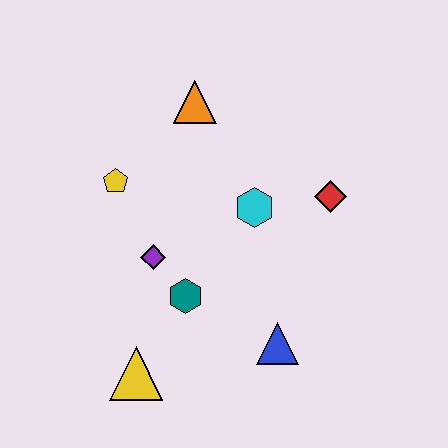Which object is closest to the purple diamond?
The teal hexagon is closest to the purple diamond.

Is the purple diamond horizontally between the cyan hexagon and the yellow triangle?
Yes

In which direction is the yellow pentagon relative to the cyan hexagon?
The yellow pentagon is to the left of the cyan hexagon.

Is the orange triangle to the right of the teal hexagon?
Yes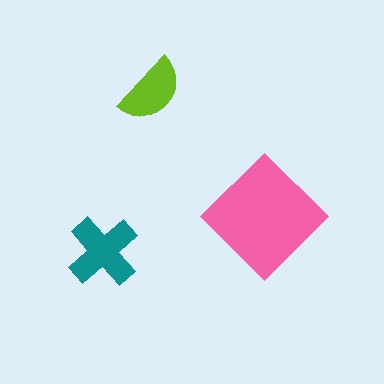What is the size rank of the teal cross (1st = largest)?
2nd.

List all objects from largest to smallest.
The pink diamond, the teal cross, the lime semicircle.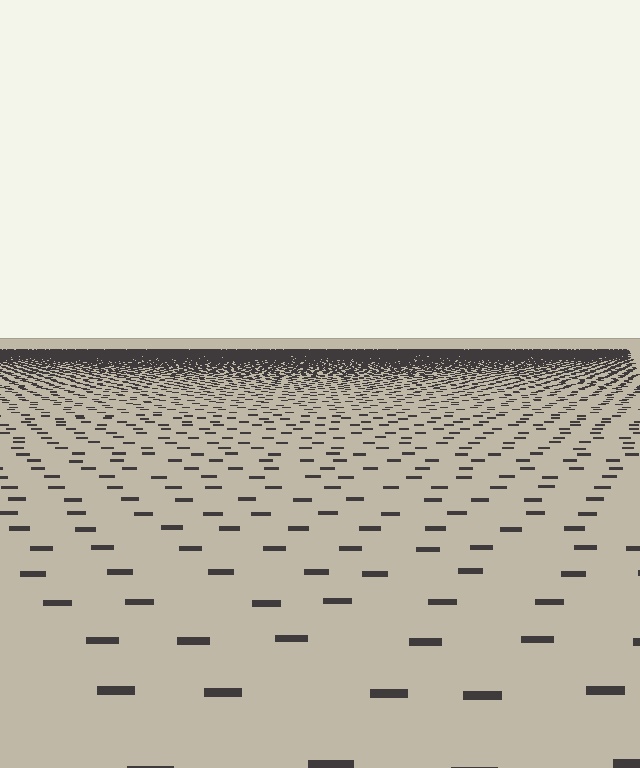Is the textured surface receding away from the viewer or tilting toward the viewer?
The surface is receding away from the viewer. Texture elements get smaller and denser toward the top.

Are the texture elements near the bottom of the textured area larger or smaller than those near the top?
Larger. Near the bottom, elements are closer to the viewer and appear at a bigger on-screen size.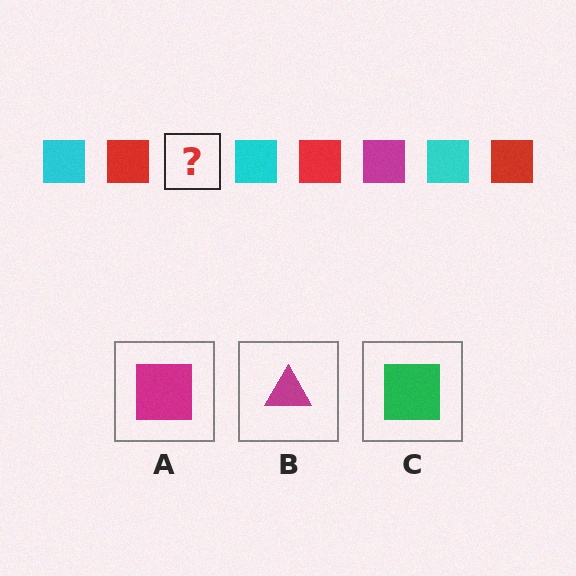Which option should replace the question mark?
Option A.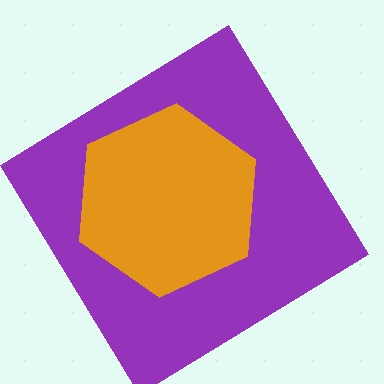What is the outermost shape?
The purple diamond.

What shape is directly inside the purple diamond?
The orange hexagon.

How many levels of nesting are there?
2.